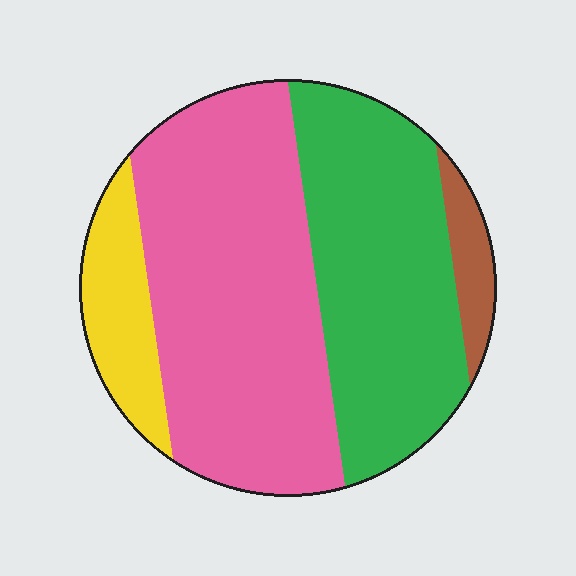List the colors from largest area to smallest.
From largest to smallest: pink, green, yellow, brown.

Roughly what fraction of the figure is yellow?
Yellow takes up about one eighth (1/8) of the figure.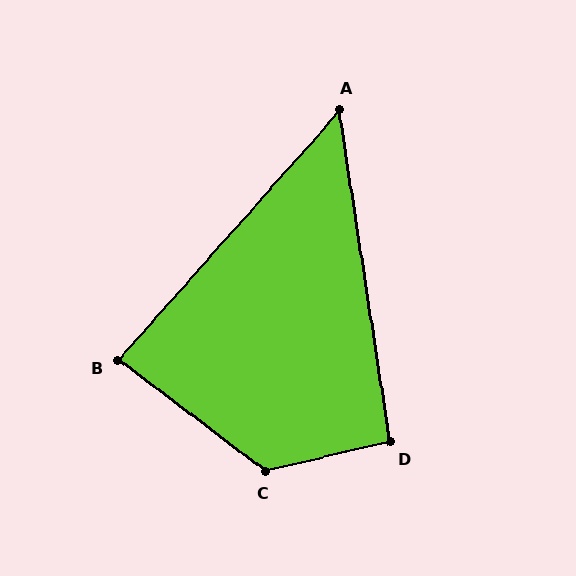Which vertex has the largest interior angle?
C, at approximately 130 degrees.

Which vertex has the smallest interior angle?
A, at approximately 50 degrees.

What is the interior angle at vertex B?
Approximately 85 degrees (approximately right).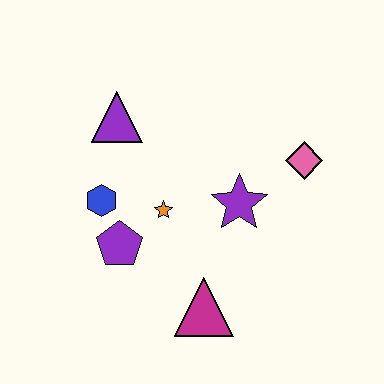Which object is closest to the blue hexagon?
The purple pentagon is closest to the blue hexagon.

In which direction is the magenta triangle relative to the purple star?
The magenta triangle is below the purple star.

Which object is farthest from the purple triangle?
The magenta triangle is farthest from the purple triangle.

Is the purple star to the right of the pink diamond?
No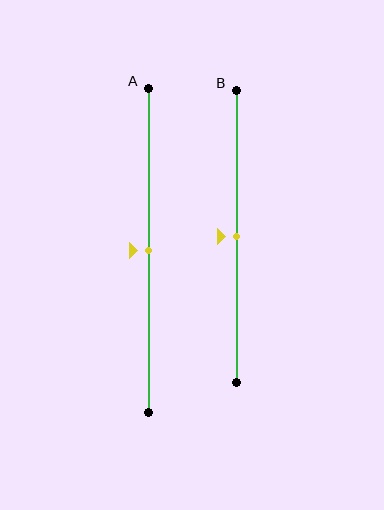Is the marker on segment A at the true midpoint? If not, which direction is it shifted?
Yes, the marker on segment A is at the true midpoint.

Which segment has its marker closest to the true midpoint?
Segment A has its marker closest to the true midpoint.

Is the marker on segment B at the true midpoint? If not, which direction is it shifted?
Yes, the marker on segment B is at the true midpoint.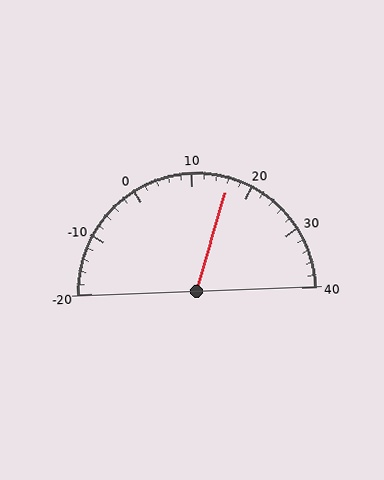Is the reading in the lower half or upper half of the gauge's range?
The reading is in the upper half of the range (-20 to 40).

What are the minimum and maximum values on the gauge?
The gauge ranges from -20 to 40.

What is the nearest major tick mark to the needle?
The nearest major tick mark is 20.